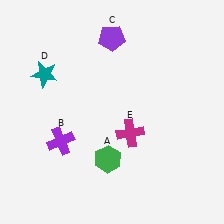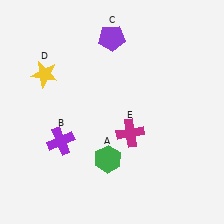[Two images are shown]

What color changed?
The star (D) changed from teal in Image 1 to yellow in Image 2.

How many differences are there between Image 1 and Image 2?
There is 1 difference between the two images.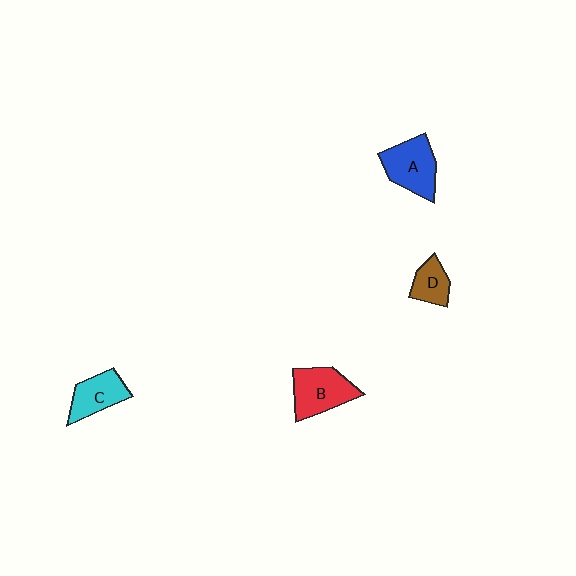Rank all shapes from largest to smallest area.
From largest to smallest: B (red), A (blue), C (cyan), D (brown).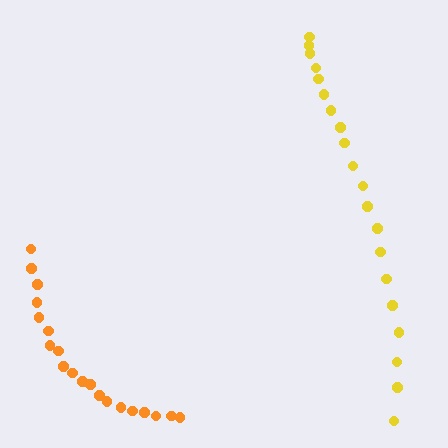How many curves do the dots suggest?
There are 2 distinct paths.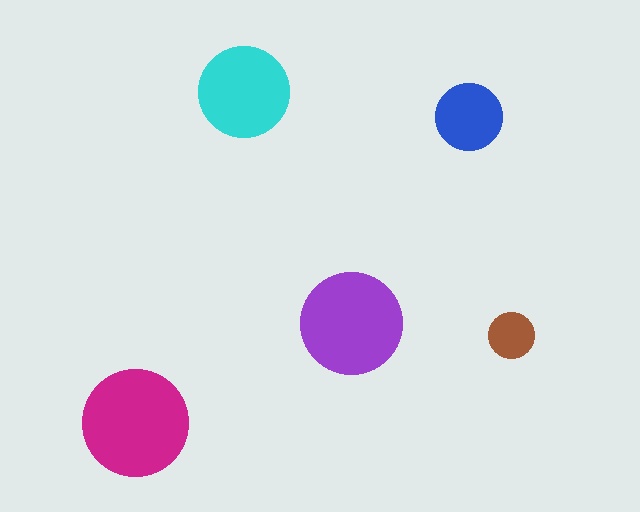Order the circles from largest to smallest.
the magenta one, the purple one, the cyan one, the blue one, the brown one.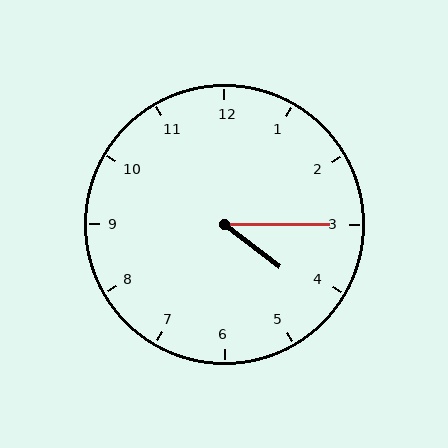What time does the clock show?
4:15.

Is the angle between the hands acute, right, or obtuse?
It is acute.